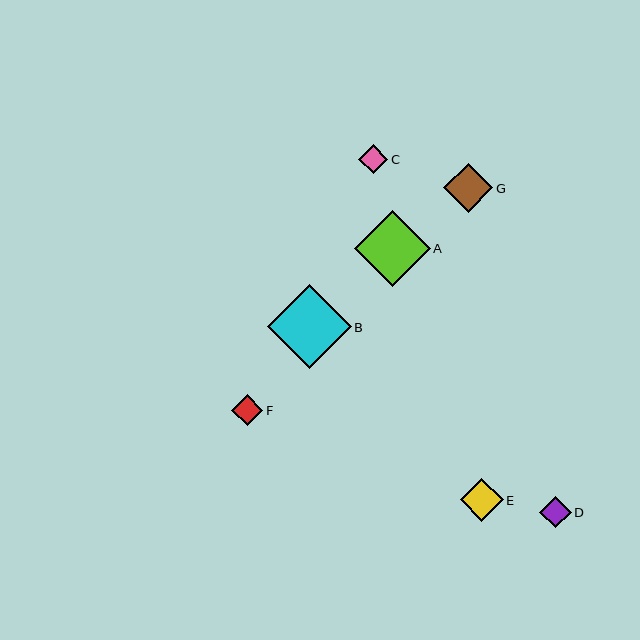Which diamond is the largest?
Diamond B is the largest with a size of approximately 84 pixels.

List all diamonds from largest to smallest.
From largest to smallest: B, A, G, E, D, F, C.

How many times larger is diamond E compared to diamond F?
Diamond E is approximately 1.4 times the size of diamond F.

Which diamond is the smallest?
Diamond C is the smallest with a size of approximately 30 pixels.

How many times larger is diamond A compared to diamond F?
Diamond A is approximately 2.4 times the size of diamond F.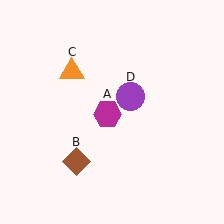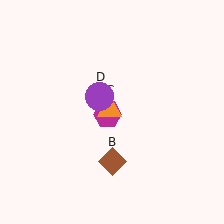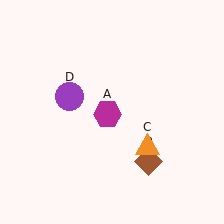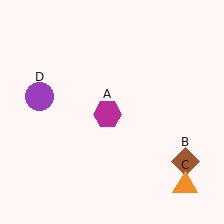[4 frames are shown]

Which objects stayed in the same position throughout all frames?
Magenta hexagon (object A) remained stationary.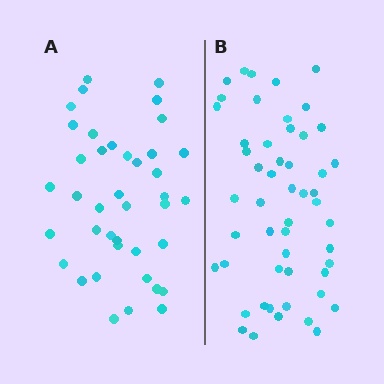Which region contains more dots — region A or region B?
Region B (the right region) has more dots.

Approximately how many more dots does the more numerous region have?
Region B has roughly 12 or so more dots than region A.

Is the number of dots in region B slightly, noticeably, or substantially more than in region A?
Region B has noticeably more, but not dramatically so. The ratio is roughly 1.3 to 1.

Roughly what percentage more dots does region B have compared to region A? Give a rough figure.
About 30% more.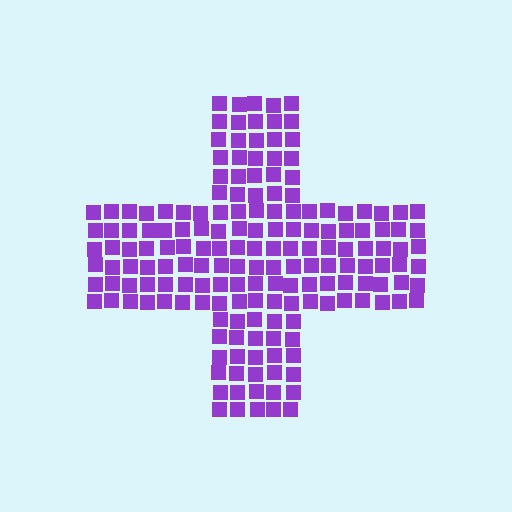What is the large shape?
The large shape is a cross.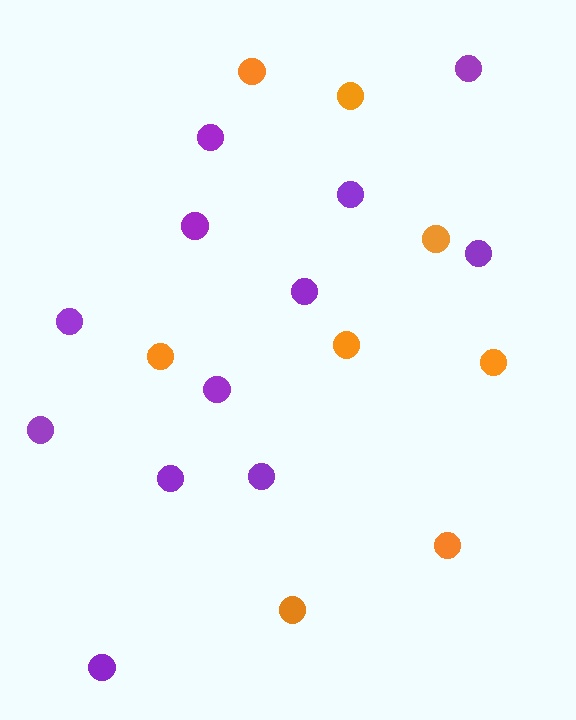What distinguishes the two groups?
There are 2 groups: one group of orange circles (8) and one group of purple circles (12).